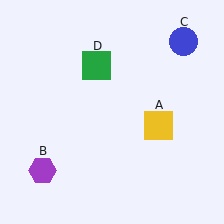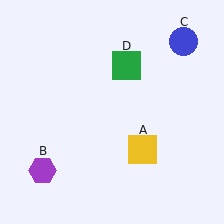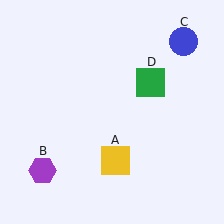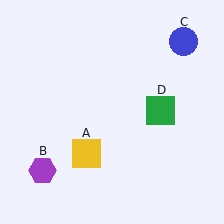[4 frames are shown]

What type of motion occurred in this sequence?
The yellow square (object A), green square (object D) rotated clockwise around the center of the scene.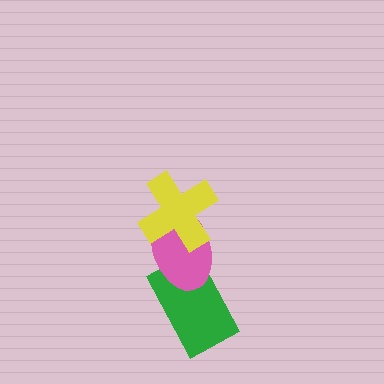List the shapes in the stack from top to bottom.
From top to bottom: the yellow cross, the pink ellipse, the green rectangle.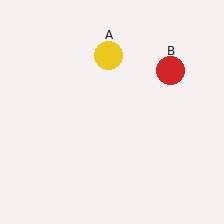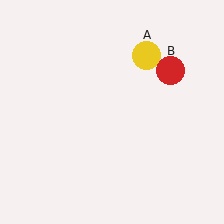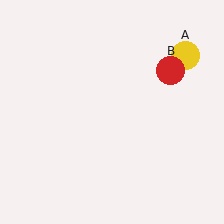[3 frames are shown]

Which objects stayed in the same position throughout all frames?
Red circle (object B) remained stationary.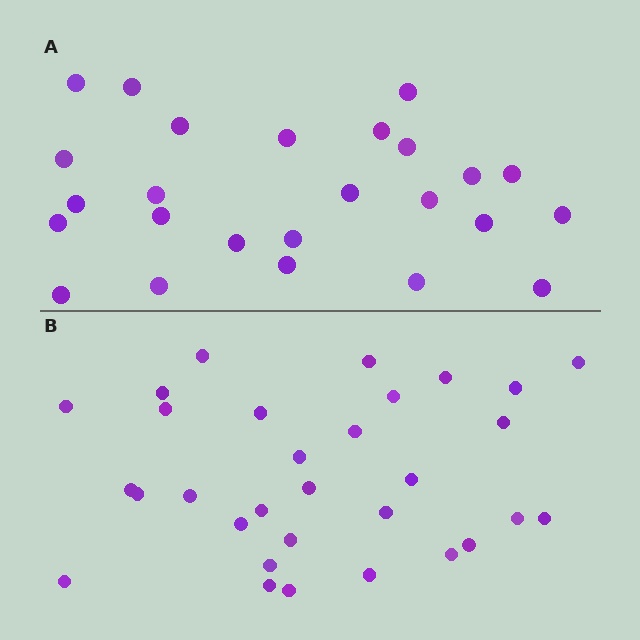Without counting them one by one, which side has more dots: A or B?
Region B (the bottom region) has more dots.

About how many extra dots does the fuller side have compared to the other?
Region B has about 6 more dots than region A.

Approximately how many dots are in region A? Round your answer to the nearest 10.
About 20 dots. (The exact count is 25, which rounds to 20.)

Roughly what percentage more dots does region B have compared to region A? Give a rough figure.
About 25% more.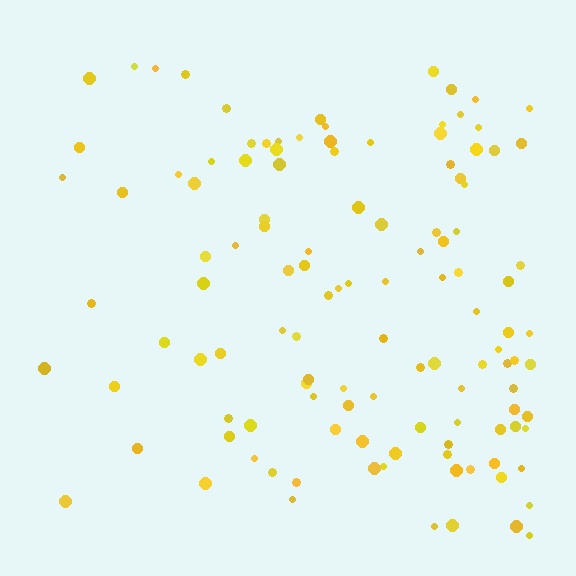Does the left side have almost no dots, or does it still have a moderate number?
Still a moderate number, just noticeably fewer than the right.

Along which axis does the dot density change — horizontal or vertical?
Horizontal.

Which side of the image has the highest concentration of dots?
The right.